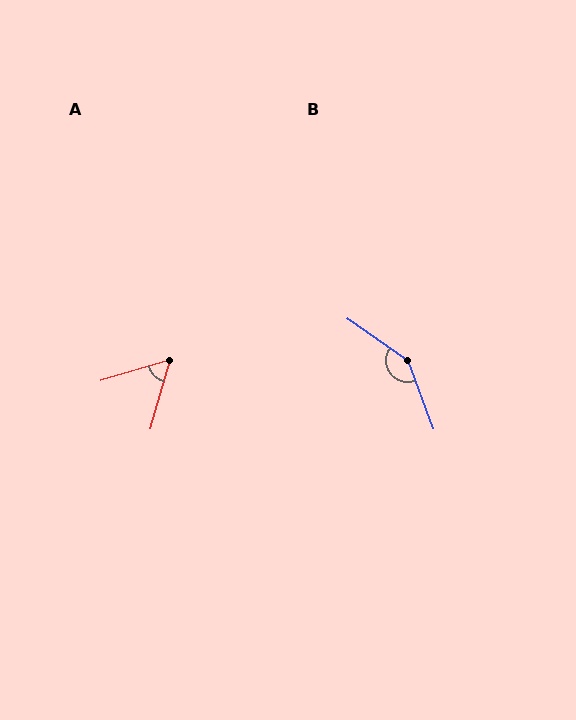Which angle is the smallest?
A, at approximately 58 degrees.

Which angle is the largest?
B, at approximately 145 degrees.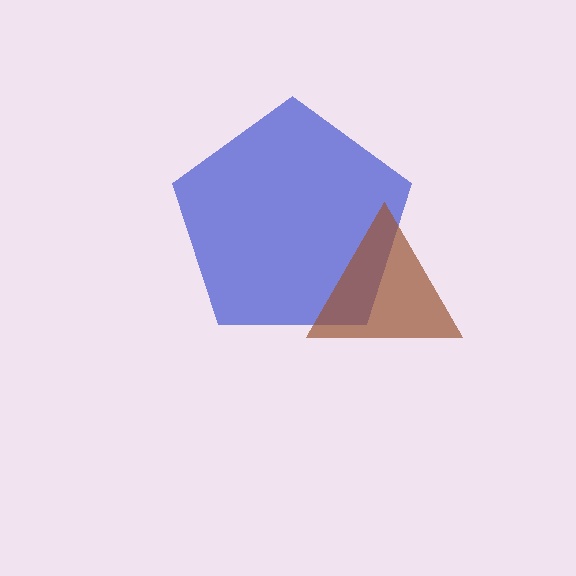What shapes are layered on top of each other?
The layered shapes are: a blue pentagon, a brown triangle.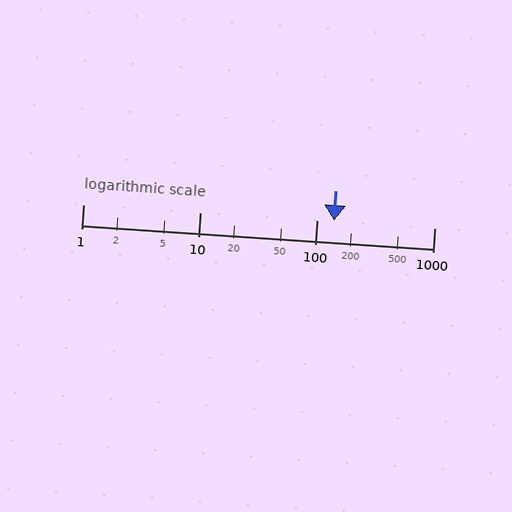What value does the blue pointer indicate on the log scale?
The pointer indicates approximately 140.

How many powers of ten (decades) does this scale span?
The scale spans 3 decades, from 1 to 1000.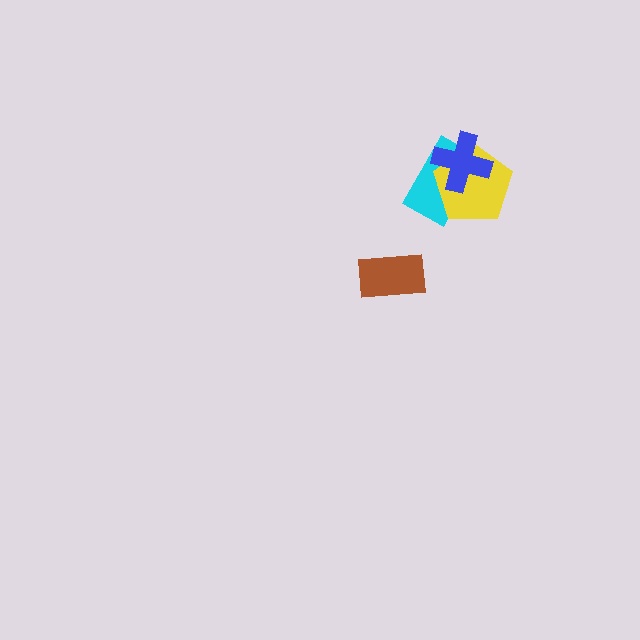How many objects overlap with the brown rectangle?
0 objects overlap with the brown rectangle.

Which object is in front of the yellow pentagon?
The blue cross is in front of the yellow pentagon.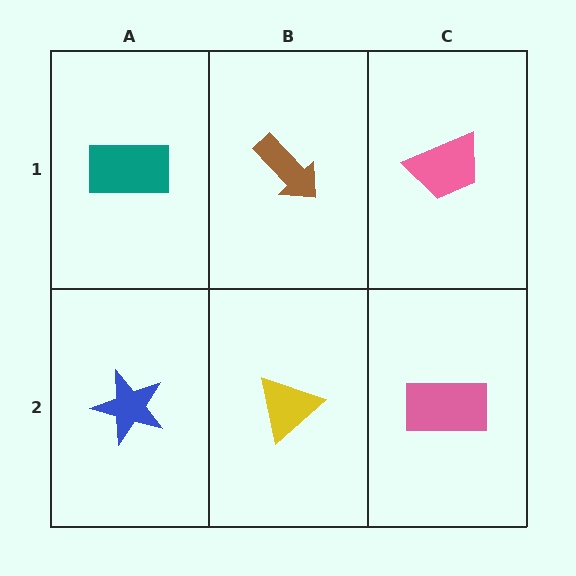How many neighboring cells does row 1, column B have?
3.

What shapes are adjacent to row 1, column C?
A pink rectangle (row 2, column C), a brown arrow (row 1, column B).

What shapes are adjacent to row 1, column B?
A yellow triangle (row 2, column B), a teal rectangle (row 1, column A), a pink trapezoid (row 1, column C).